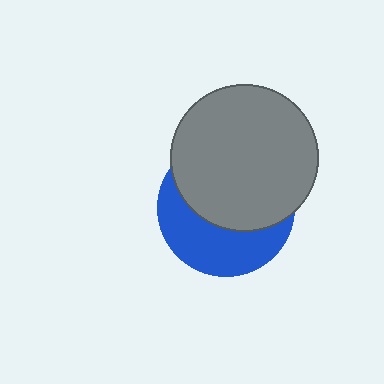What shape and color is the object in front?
The object in front is a gray circle.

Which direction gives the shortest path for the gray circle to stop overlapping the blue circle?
Moving up gives the shortest separation.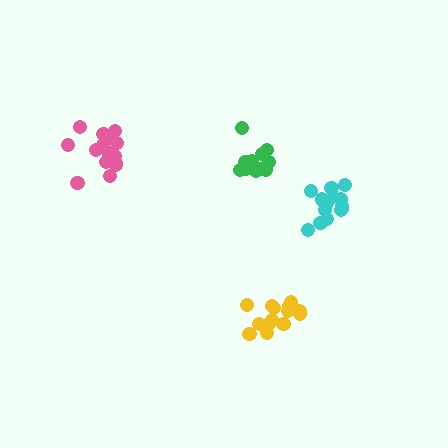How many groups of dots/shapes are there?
There are 4 groups.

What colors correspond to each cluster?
The clusters are colored: green, cyan, yellow, pink.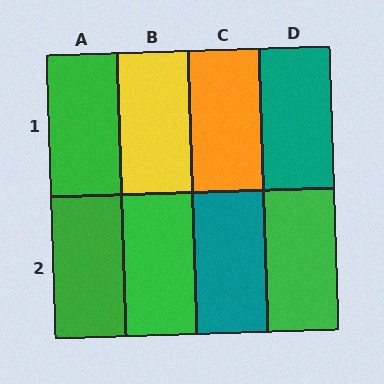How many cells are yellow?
1 cell is yellow.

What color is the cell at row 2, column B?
Green.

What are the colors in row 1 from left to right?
Green, yellow, orange, teal.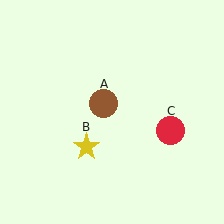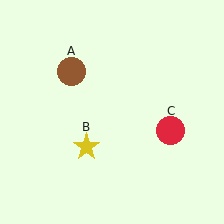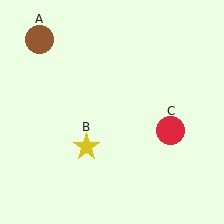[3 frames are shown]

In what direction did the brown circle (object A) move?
The brown circle (object A) moved up and to the left.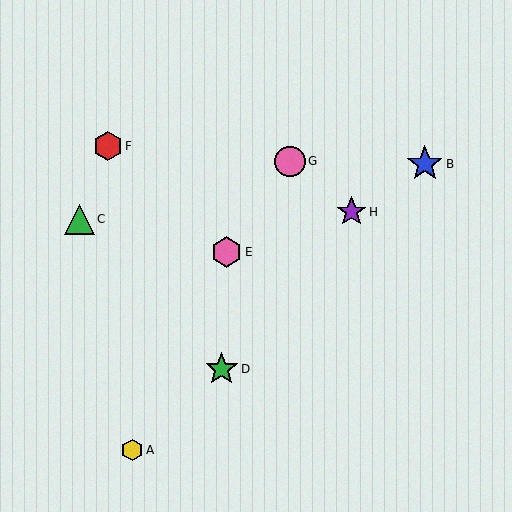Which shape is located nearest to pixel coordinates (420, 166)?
The blue star (labeled B) at (425, 164) is nearest to that location.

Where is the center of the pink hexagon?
The center of the pink hexagon is at (227, 252).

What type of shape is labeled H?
Shape H is a purple star.